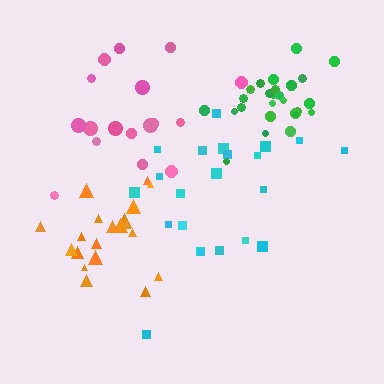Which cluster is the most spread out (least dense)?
Cyan.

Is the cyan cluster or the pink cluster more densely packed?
Pink.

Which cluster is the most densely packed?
Green.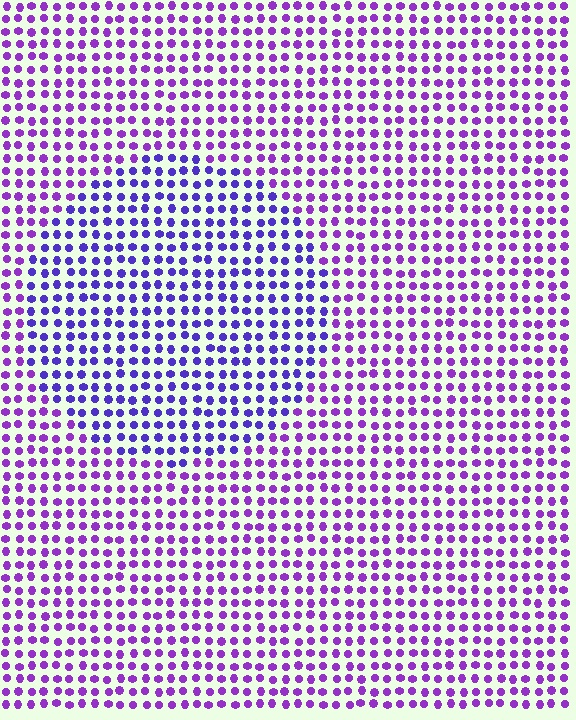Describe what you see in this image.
The image is filled with small purple elements in a uniform arrangement. A circle-shaped region is visible where the elements are tinted to a slightly different hue, forming a subtle color boundary.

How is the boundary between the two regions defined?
The boundary is defined purely by a slight shift in hue (about 28 degrees). Spacing, size, and orientation are identical on both sides.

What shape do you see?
I see a circle.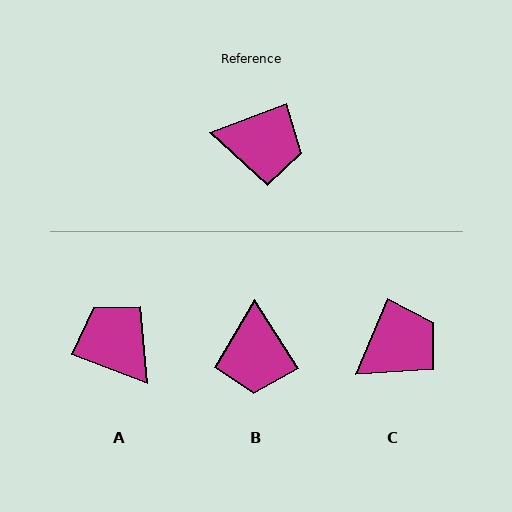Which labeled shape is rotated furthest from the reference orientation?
A, about 138 degrees away.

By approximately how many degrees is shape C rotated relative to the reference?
Approximately 46 degrees counter-clockwise.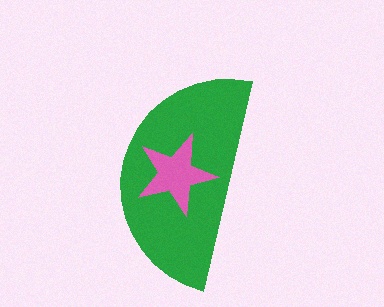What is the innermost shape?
The pink star.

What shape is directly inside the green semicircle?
The pink star.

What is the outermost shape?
The green semicircle.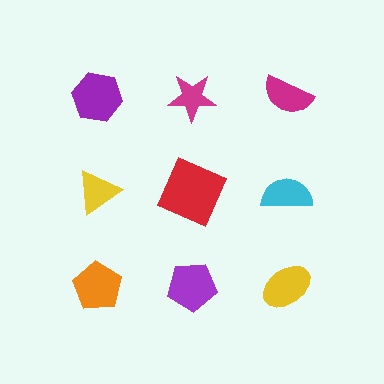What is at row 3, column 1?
An orange pentagon.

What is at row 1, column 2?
A magenta star.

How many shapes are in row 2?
3 shapes.